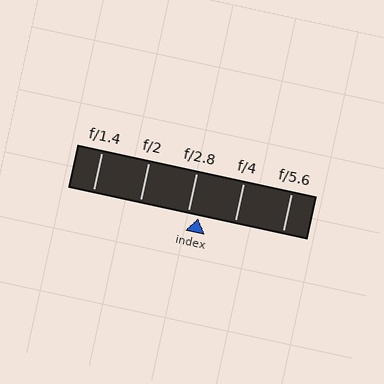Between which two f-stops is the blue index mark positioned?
The index mark is between f/2.8 and f/4.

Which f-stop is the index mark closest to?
The index mark is closest to f/2.8.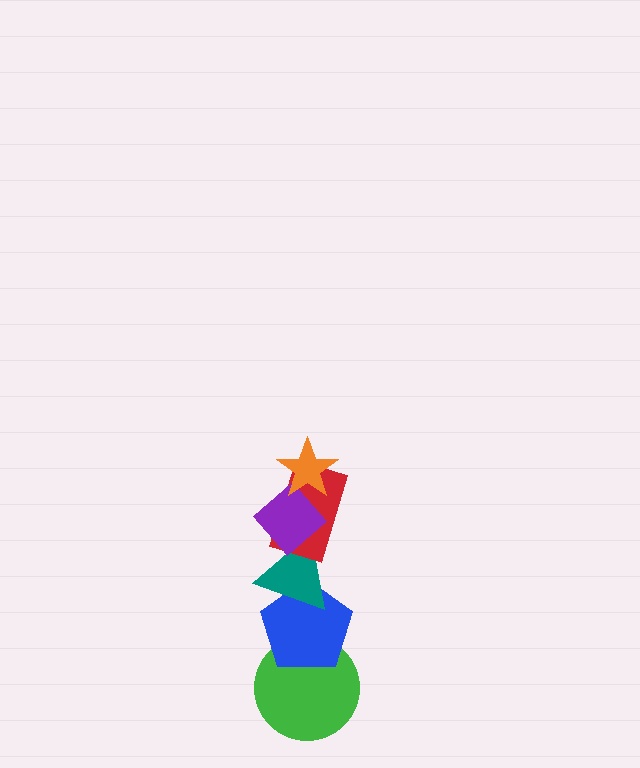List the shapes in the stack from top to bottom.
From top to bottom: the orange star, the purple diamond, the red rectangle, the teal triangle, the blue pentagon, the green circle.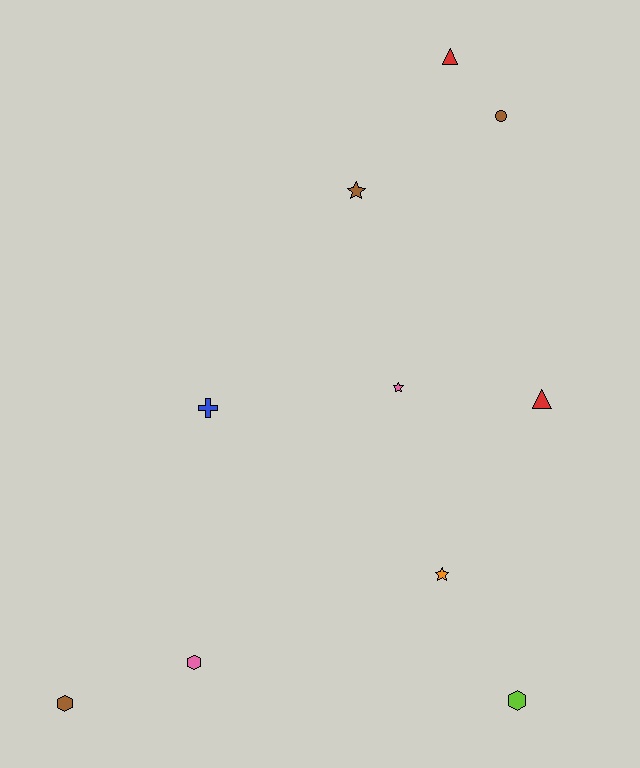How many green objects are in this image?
There are no green objects.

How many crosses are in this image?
There is 1 cross.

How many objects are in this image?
There are 10 objects.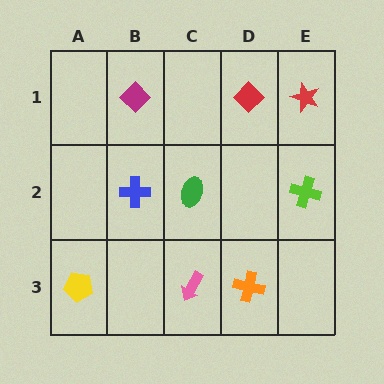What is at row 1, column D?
A red diamond.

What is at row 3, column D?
An orange cross.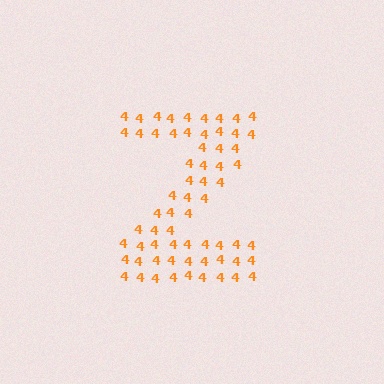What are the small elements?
The small elements are digit 4's.